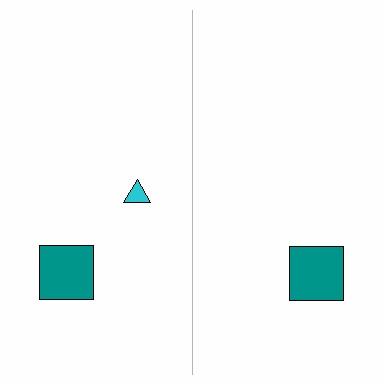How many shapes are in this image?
There are 3 shapes in this image.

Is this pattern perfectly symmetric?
No, the pattern is not perfectly symmetric. A cyan triangle is missing from the right side.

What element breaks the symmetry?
A cyan triangle is missing from the right side.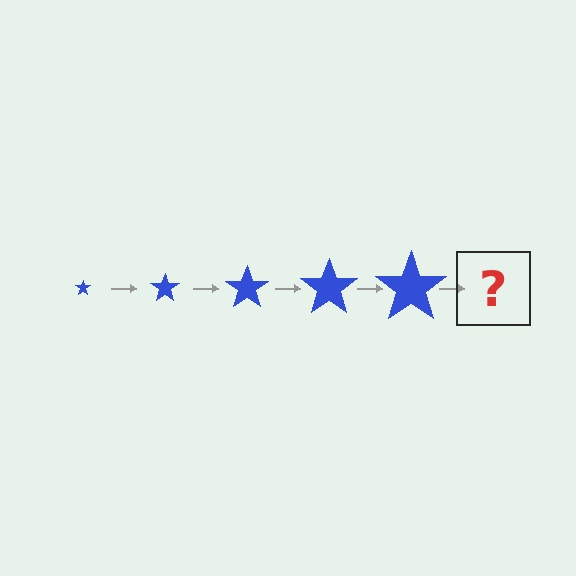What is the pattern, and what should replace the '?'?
The pattern is that the star gets progressively larger each step. The '?' should be a blue star, larger than the previous one.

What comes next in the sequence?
The next element should be a blue star, larger than the previous one.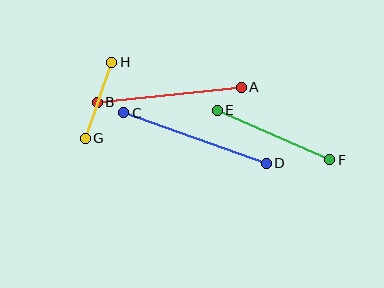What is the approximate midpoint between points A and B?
The midpoint is at approximately (169, 95) pixels.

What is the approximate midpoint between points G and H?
The midpoint is at approximately (98, 100) pixels.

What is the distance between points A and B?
The distance is approximately 145 pixels.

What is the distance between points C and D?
The distance is approximately 151 pixels.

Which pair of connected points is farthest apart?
Points C and D are farthest apart.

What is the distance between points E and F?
The distance is approximately 123 pixels.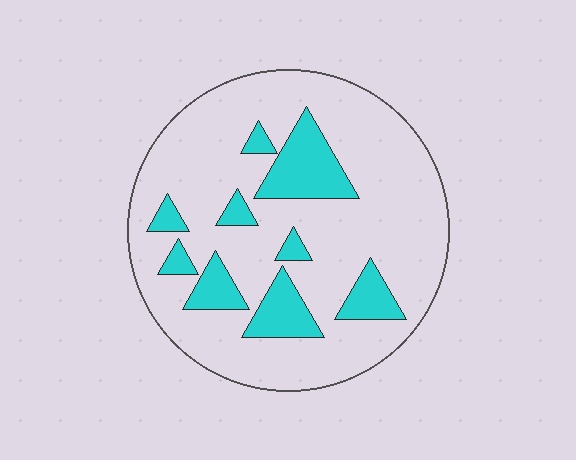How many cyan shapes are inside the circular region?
9.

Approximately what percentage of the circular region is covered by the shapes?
Approximately 20%.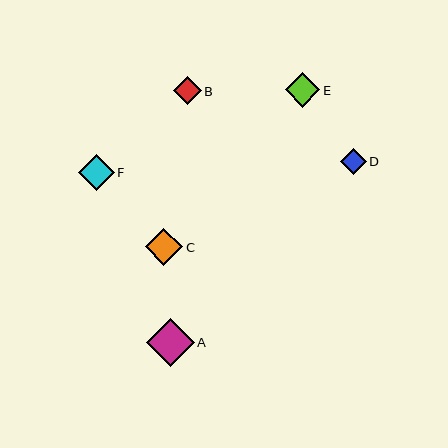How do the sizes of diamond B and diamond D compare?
Diamond B and diamond D are approximately the same size.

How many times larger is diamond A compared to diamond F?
Diamond A is approximately 1.3 times the size of diamond F.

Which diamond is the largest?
Diamond A is the largest with a size of approximately 48 pixels.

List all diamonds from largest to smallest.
From largest to smallest: A, C, F, E, B, D.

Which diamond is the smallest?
Diamond D is the smallest with a size of approximately 26 pixels.